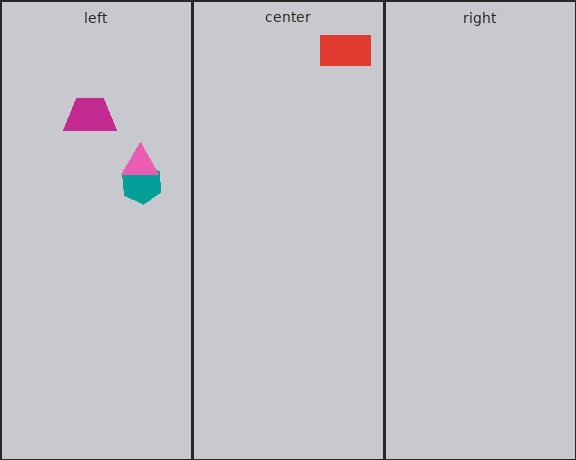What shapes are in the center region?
The red rectangle.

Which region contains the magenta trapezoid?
The left region.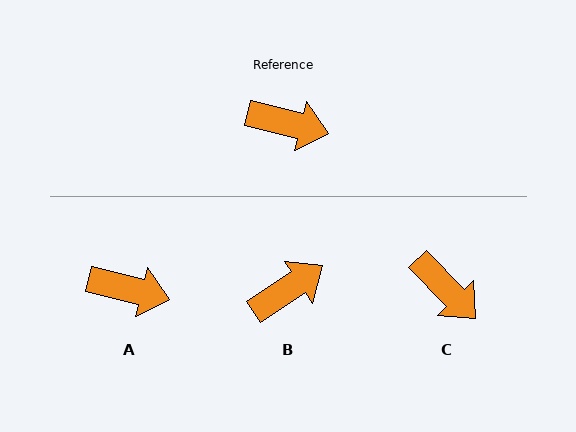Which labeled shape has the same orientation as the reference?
A.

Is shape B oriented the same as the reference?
No, it is off by about 48 degrees.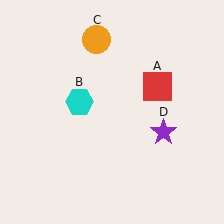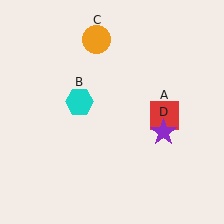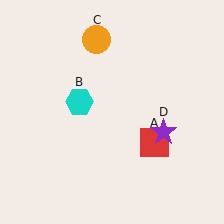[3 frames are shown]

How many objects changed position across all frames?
1 object changed position: red square (object A).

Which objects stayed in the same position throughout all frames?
Cyan hexagon (object B) and orange circle (object C) and purple star (object D) remained stationary.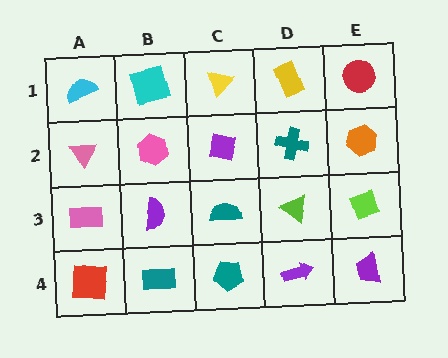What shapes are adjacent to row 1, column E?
An orange hexagon (row 2, column E), a yellow rectangle (row 1, column D).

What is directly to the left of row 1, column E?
A yellow rectangle.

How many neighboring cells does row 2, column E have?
3.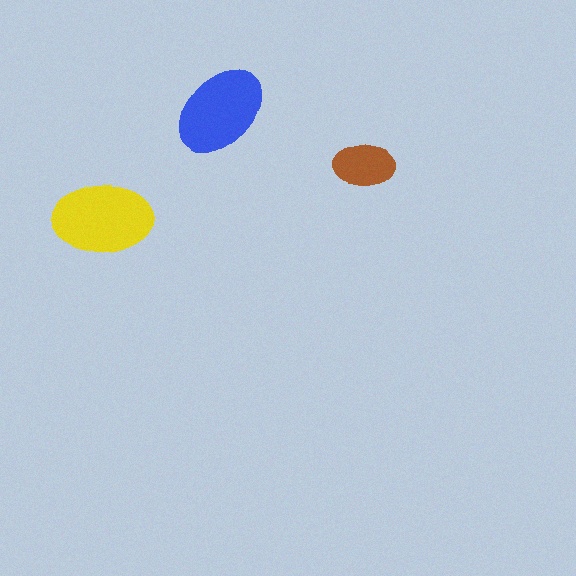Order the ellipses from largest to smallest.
the yellow one, the blue one, the brown one.